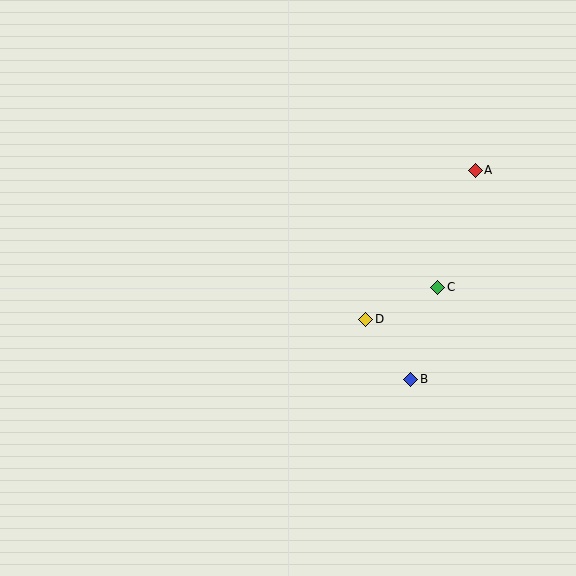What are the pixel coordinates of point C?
Point C is at (438, 287).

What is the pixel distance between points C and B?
The distance between C and B is 96 pixels.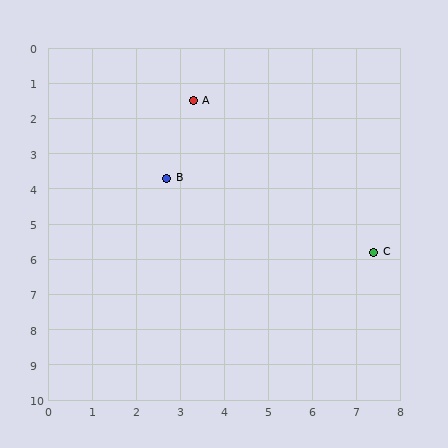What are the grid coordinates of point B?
Point B is at approximately (2.7, 3.7).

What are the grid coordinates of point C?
Point C is at approximately (7.4, 5.8).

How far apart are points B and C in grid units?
Points B and C are about 5.1 grid units apart.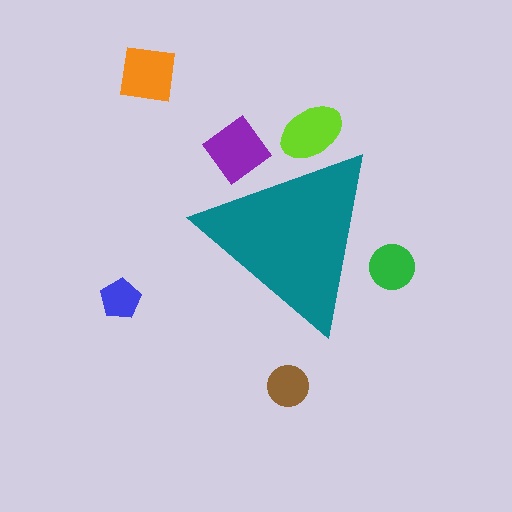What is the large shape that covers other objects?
A teal triangle.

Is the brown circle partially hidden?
No, the brown circle is fully visible.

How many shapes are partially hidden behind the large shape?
3 shapes are partially hidden.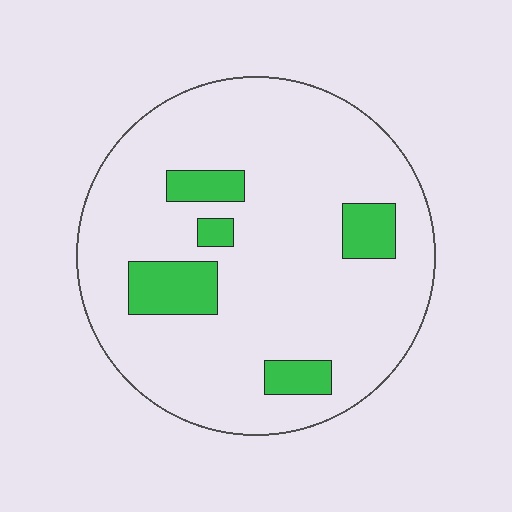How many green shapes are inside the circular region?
5.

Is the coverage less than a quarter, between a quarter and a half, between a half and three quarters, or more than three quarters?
Less than a quarter.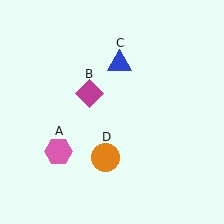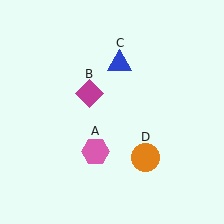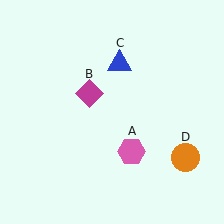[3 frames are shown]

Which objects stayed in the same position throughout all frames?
Magenta diamond (object B) and blue triangle (object C) remained stationary.